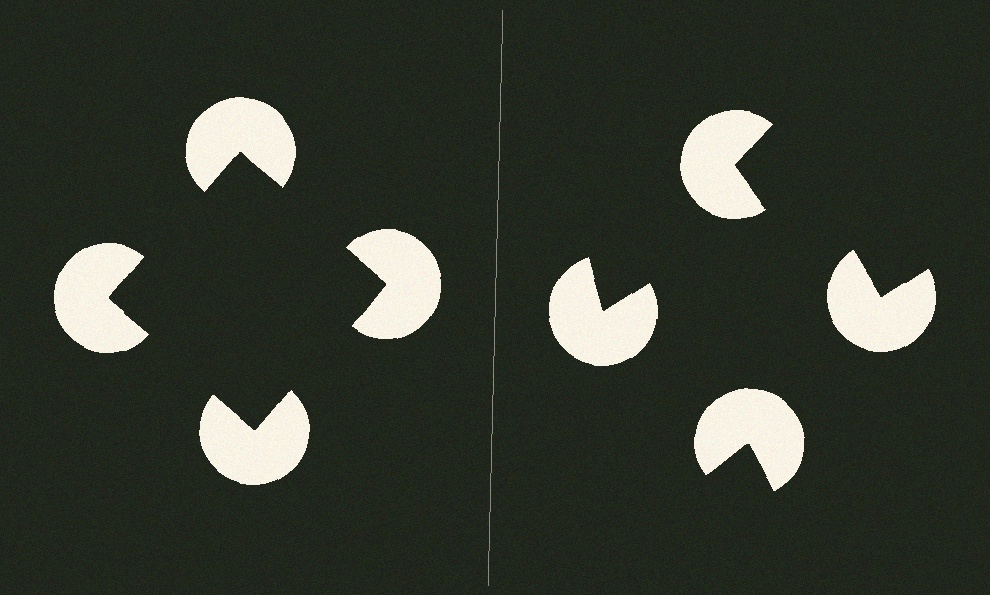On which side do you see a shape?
An illusory square appears on the left side. On the right side the wedge cuts are rotated, so no coherent shape forms.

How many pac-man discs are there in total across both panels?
8 — 4 on each side.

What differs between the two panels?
The pac-man discs are positioned identically on both sides; only the wedge orientations differ. On the left they align to a square; on the right they are misaligned.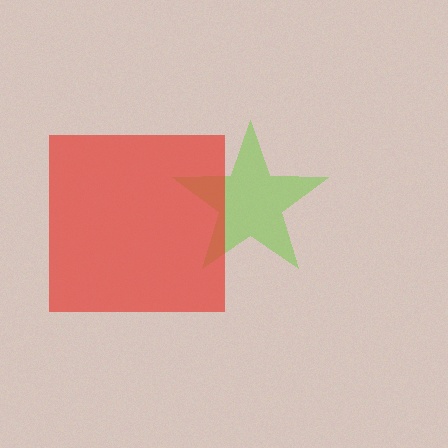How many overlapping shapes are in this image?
There are 2 overlapping shapes in the image.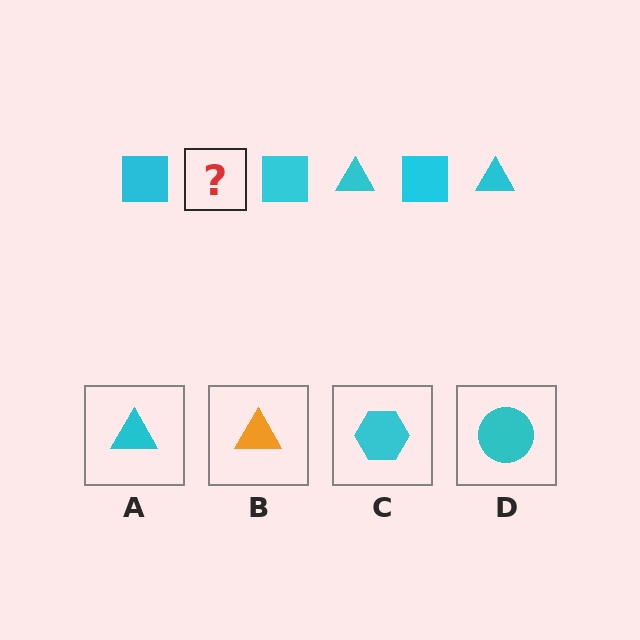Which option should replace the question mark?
Option A.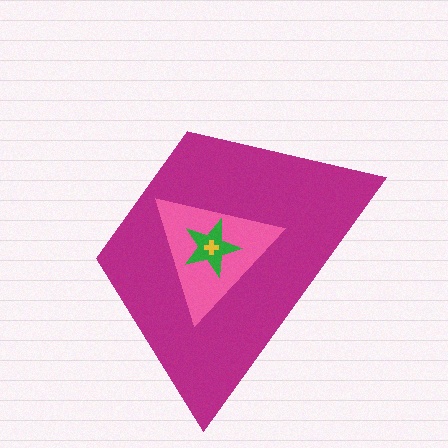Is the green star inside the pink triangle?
Yes.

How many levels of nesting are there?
4.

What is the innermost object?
The yellow cross.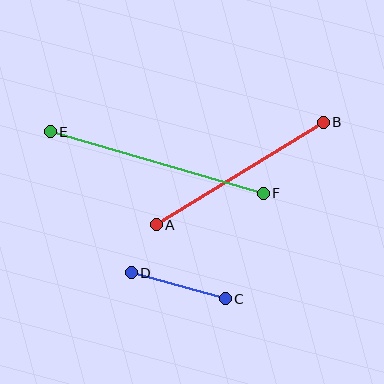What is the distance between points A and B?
The distance is approximately 196 pixels.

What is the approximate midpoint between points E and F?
The midpoint is at approximately (157, 163) pixels.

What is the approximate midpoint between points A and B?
The midpoint is at approximately (240, 173) pixels.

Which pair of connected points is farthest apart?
Points E and F are farthest apart.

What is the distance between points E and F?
The distance is approximately 222 pixels.